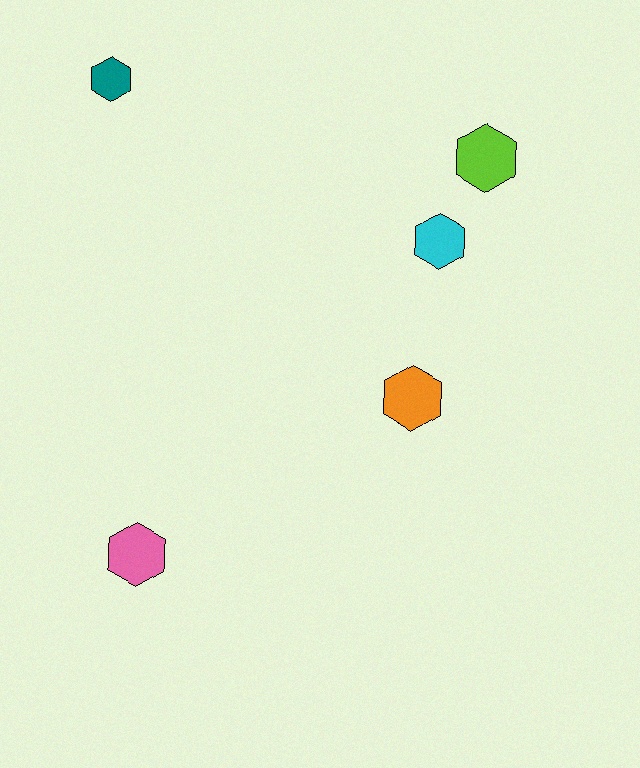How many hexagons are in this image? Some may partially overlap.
There are 5 hexagons.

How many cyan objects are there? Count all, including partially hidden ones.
There is 1 cyan object.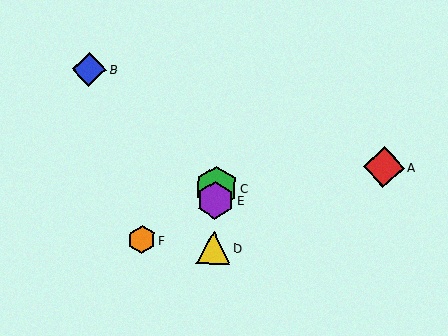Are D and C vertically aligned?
Yes, both are at x≈214.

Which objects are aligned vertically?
Objects C, D, E are aligned vertically.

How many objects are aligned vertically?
3 objects (C, D, E) are aligned vertically.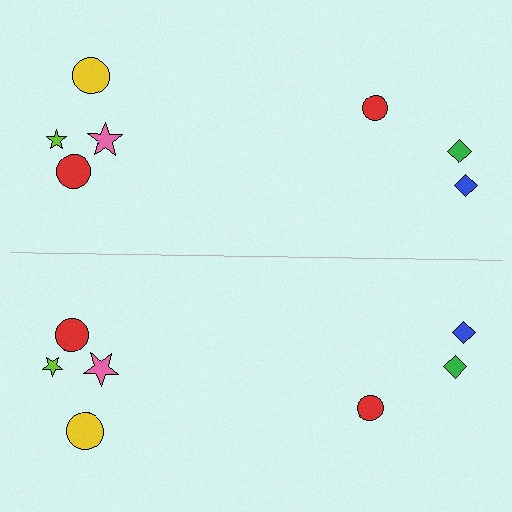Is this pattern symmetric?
Yes, this pattern has bilateral (reflection) symmetry.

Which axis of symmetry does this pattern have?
The pattern has a horizontal axis of symmetry running through the center of the image.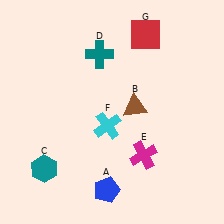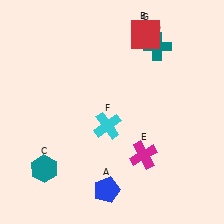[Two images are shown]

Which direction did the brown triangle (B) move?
The brown triangle (B) moved up.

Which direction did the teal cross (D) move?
The teal cross (D) moved right.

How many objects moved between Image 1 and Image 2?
2 objects moved between the two images.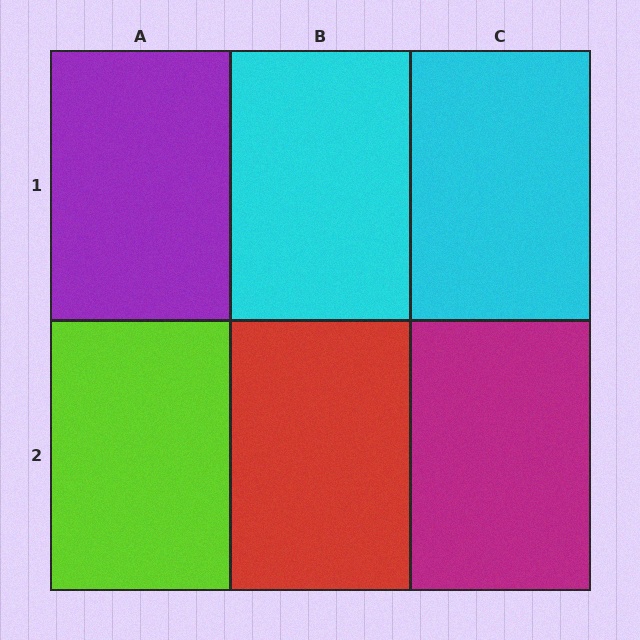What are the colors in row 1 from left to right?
Purple, cyan, cyan.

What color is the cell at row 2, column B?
Red.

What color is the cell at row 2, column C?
Magenta.